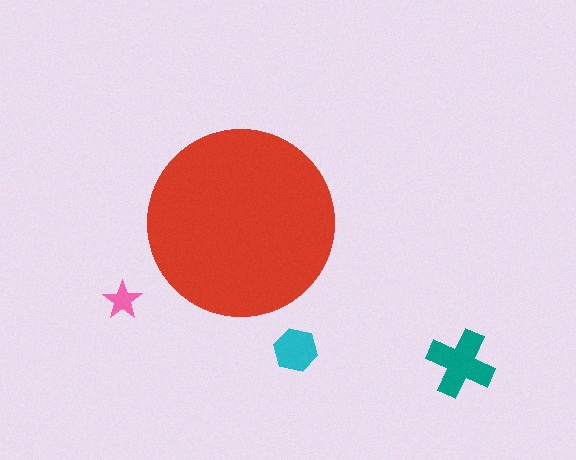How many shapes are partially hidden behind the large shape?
0 shapes are partially hidden.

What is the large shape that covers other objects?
A red circle.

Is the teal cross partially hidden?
No, the teal cross is fully visible.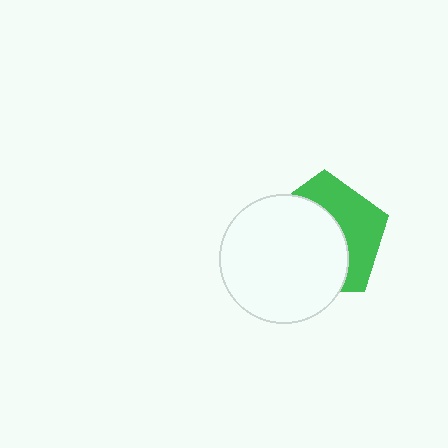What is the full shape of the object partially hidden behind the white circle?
The partially hidden object is a green pentagon.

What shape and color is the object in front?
The object in front is a white circle.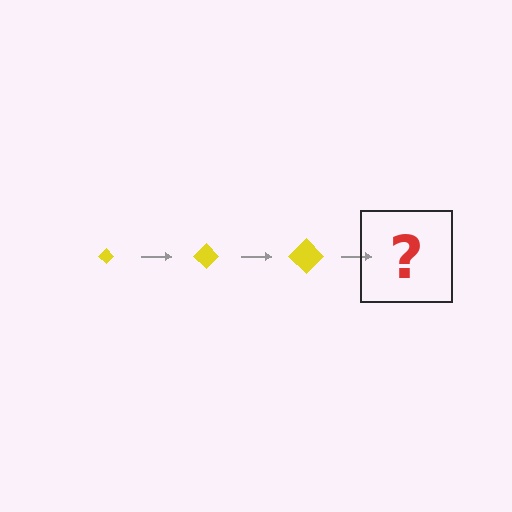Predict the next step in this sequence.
The next step is a yellow diamond, larger than the previous one.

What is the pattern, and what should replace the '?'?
The pattern is that the diamond gets progressively larger each step. The '?' should be a yellow diamond, larger than the previous one.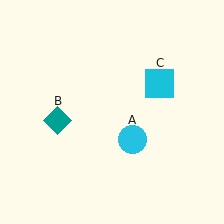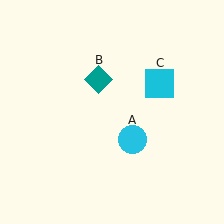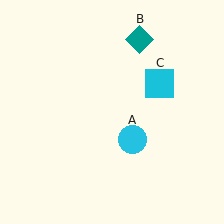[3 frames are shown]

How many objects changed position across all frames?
1 object changed position: teal diamond (object B).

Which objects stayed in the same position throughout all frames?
Cyan circle (object A) and cyan square (object C) remained stationary.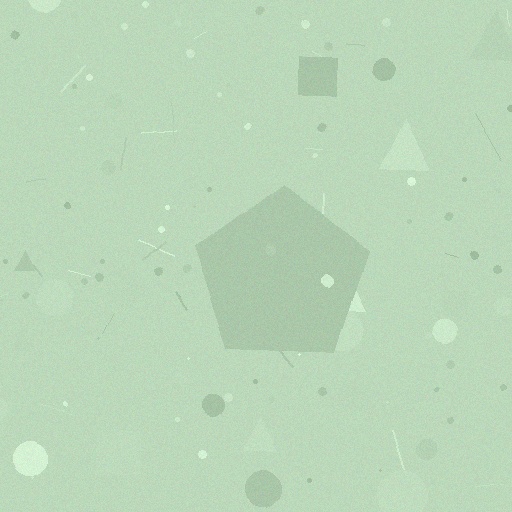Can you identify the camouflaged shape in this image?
The camouflaged shape is a pentagon.